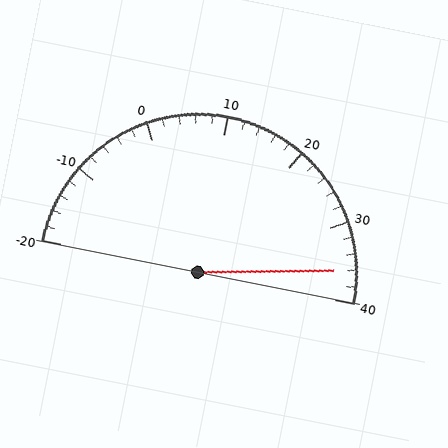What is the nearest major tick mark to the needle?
The nearest major tick mark is 40.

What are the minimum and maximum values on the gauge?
The gauge ranges from -20 to 40.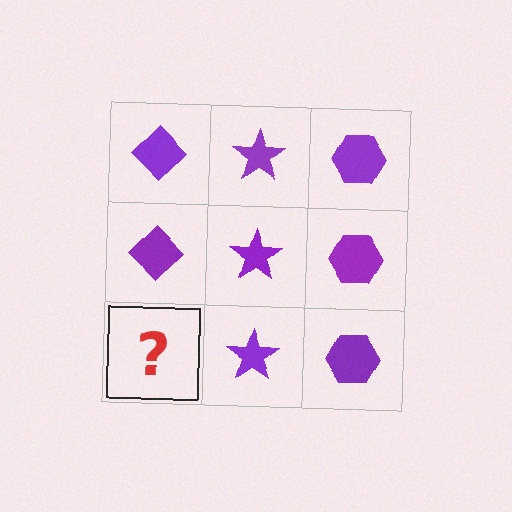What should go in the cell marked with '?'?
The missing cell should contain a purple diamond.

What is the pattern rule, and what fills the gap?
The rule is that each column has a consistent shape. The gap should be filled with a purple diamond.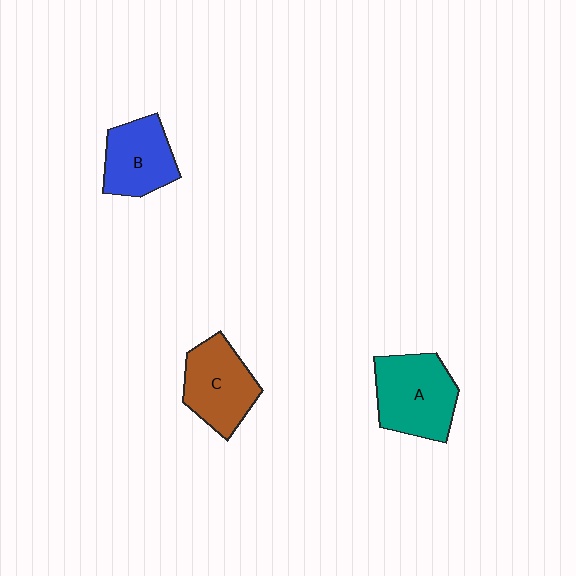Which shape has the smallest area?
Shape B (blue).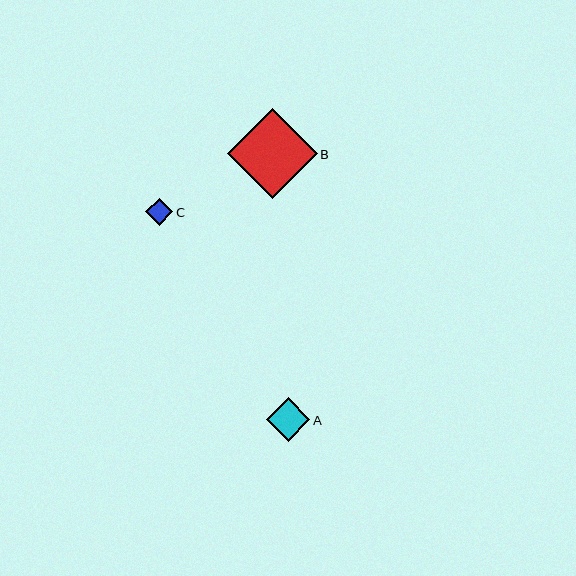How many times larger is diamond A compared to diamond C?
Diamond A is approximately 1.6 times the size of diamond C.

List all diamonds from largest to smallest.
From largest to smallest: B, A, C.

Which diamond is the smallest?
Diamond C is the smallest with a size of approximately 27 pixels.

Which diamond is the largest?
Diamond B is the largest with a size of approximately 90 pixels.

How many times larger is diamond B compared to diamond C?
Diamond B is approximately 3.3 times the size of diamond C.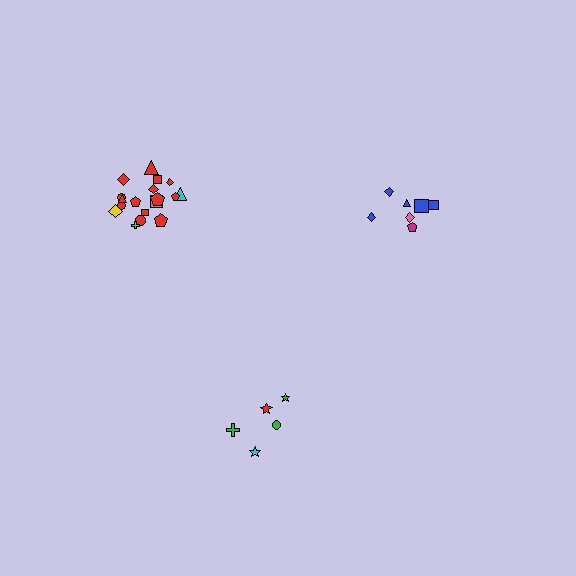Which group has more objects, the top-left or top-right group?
The top-left group.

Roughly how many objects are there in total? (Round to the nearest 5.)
Roughly 30 objects in total.